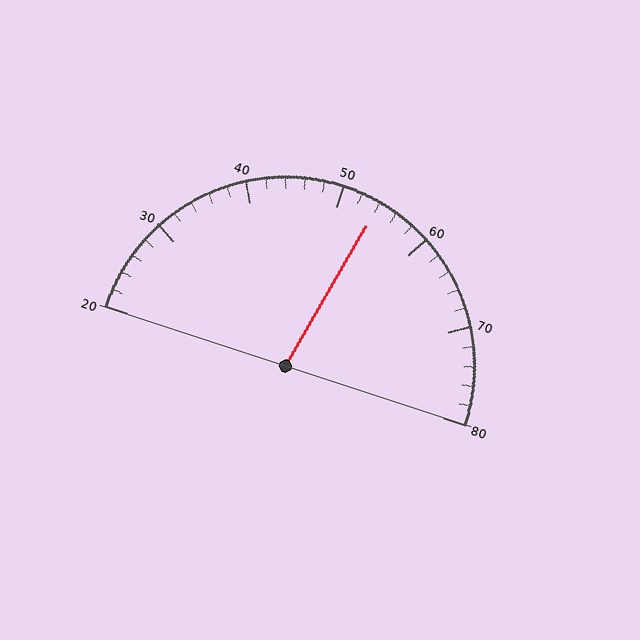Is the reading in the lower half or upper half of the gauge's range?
The reading is in the upper half of the range (20 to 80).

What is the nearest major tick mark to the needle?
The nearest major tick mark is 50.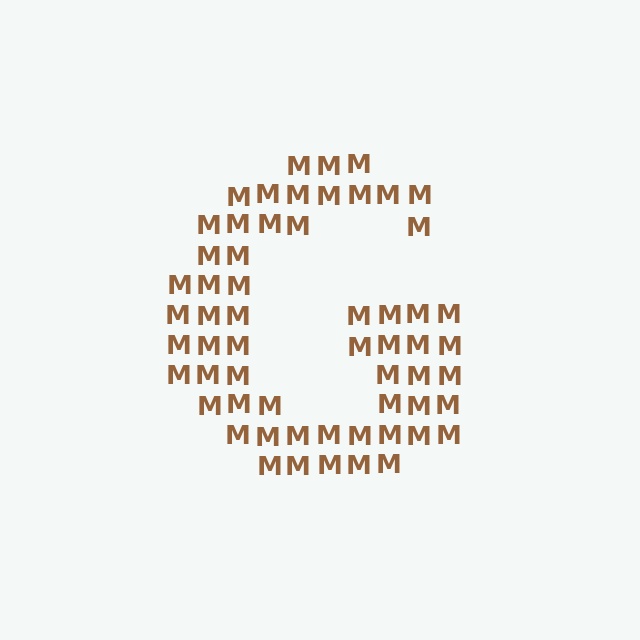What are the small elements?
The small elements are letter M's.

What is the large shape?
The large shape is the letter G.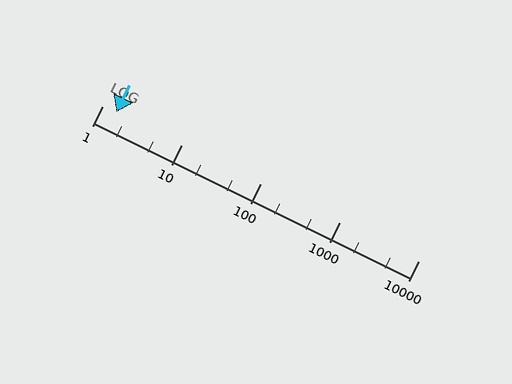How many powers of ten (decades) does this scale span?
The scale spans 4 decades, from 1 to 10000.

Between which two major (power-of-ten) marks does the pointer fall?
The pointer is between 1 and 10.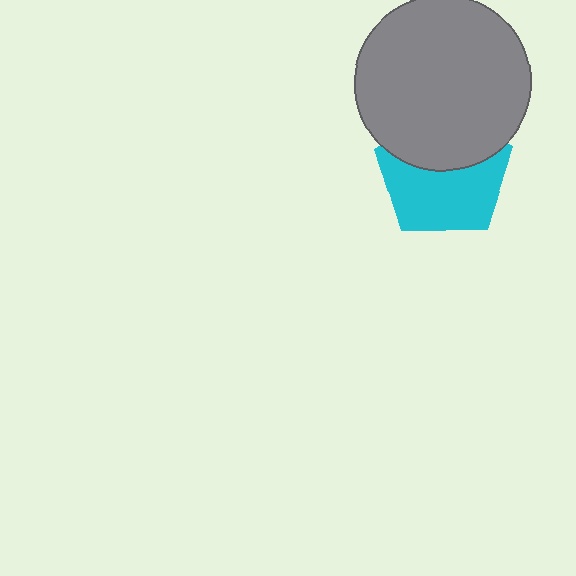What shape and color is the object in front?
The object in front is a gray circle.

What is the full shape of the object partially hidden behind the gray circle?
The partially hidden object is a cyan pentagon.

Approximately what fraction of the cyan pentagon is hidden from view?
Roughly 42% of the cyan pentagon is hidden behind the gray circle.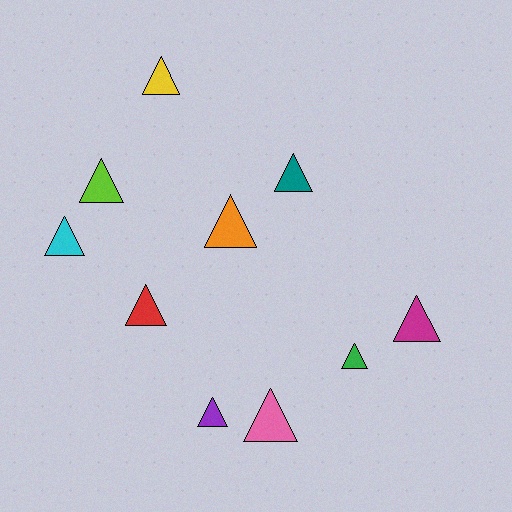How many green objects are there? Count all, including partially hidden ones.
There is 1 green object.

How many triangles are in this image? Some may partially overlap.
There are 10 triangles.